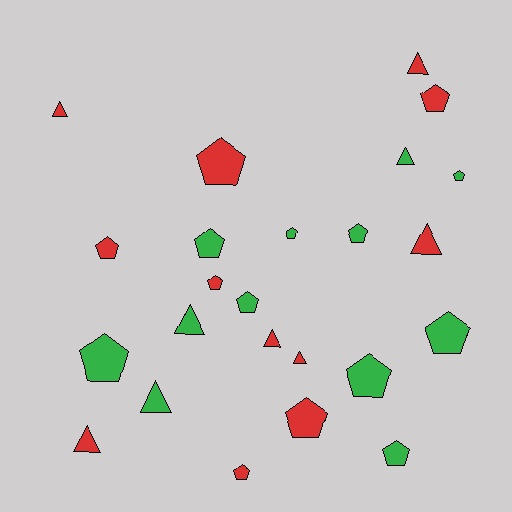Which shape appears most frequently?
Pentagon, with 15 objects.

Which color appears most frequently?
Red, with 12 objects.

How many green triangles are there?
There are 3 green triangles.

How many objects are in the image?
There are 24 objects.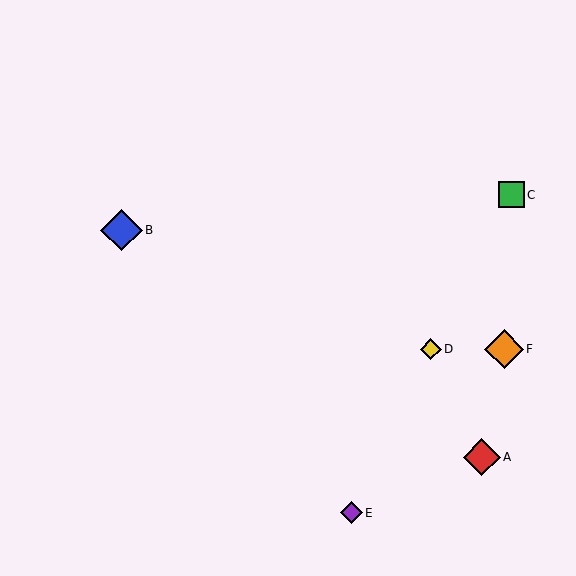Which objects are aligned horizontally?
Objects D, F are aligned horizontally.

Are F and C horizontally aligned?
No, F is at y≈349 and C is at y≈195.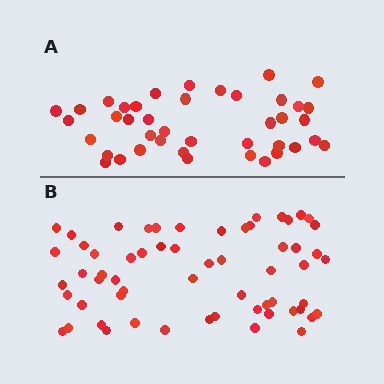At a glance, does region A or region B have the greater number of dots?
Region B (the bottom region) has more dots.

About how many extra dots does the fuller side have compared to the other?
Region B has approximately 20 more dots than region A.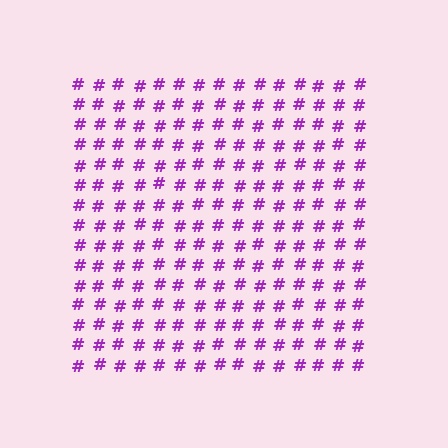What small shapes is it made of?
It is made of small hash symbols.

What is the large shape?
The large shape is a square.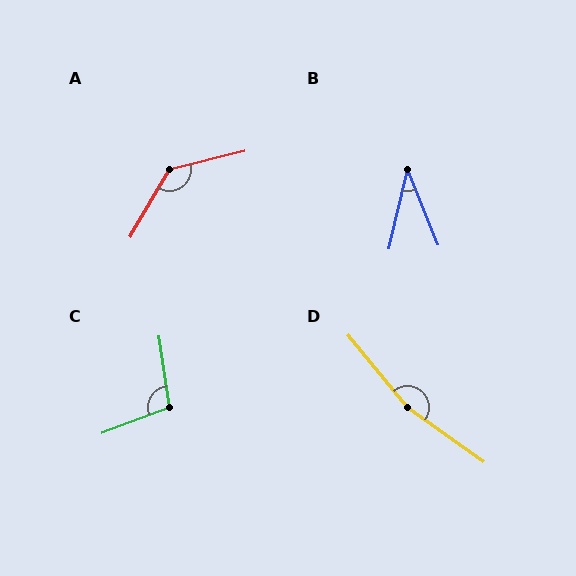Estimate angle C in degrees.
Approximately 103 degrees.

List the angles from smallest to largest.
B (35°), C (103°), A (134°), D (165°).